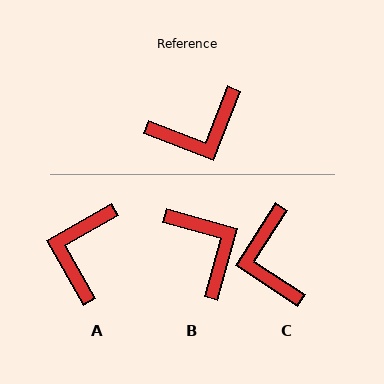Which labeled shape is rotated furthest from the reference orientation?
A, about 129 degrees away.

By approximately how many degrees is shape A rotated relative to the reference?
Approximately 129 degrees clockwise.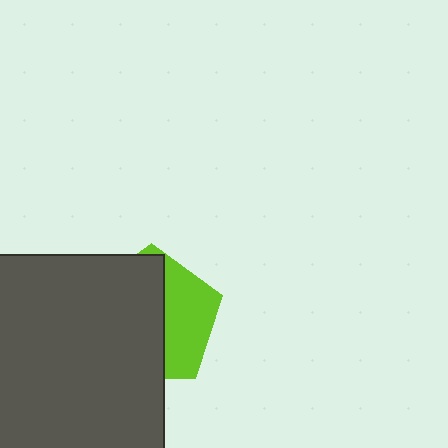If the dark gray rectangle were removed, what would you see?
You would see the complete lime pentagon.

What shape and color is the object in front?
The object in front is a dark gray rectangle.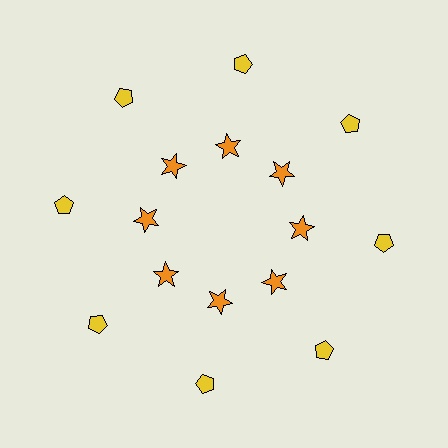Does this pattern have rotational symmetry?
Yes, this pattern has 8-fold rotational symmetry. It looks the same after rotating 45 degrees around the center.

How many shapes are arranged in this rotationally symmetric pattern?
There are 16 shapes, arranged in 8 groups of 2.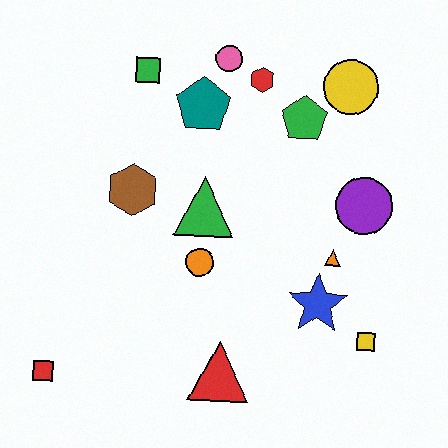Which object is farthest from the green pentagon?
The red square is farthest from the green pentagon.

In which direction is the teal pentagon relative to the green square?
The teal pentagon is to the right of the green square.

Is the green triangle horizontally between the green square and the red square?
No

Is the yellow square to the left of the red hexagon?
No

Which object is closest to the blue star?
The orange triangle is closest to the blue star.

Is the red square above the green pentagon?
No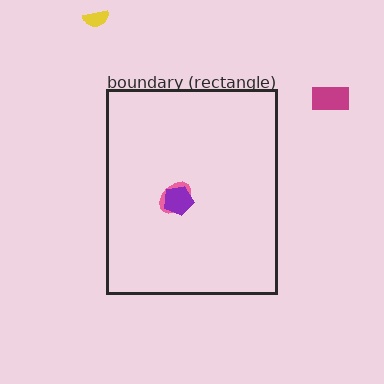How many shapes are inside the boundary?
2 inside, 2 outside.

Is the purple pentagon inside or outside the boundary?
Inside.